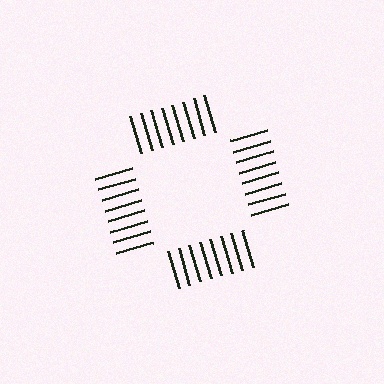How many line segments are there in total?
32 — 8 along each of the 4 edges.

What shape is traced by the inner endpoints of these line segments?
An illusory square — the line segments terminate on its edges but no continuous stroke is drawn.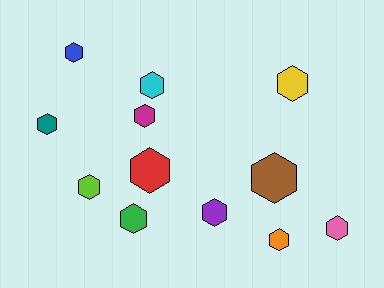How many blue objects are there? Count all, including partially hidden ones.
There is 1 blue object.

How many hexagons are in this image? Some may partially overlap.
There are 12 hexagons.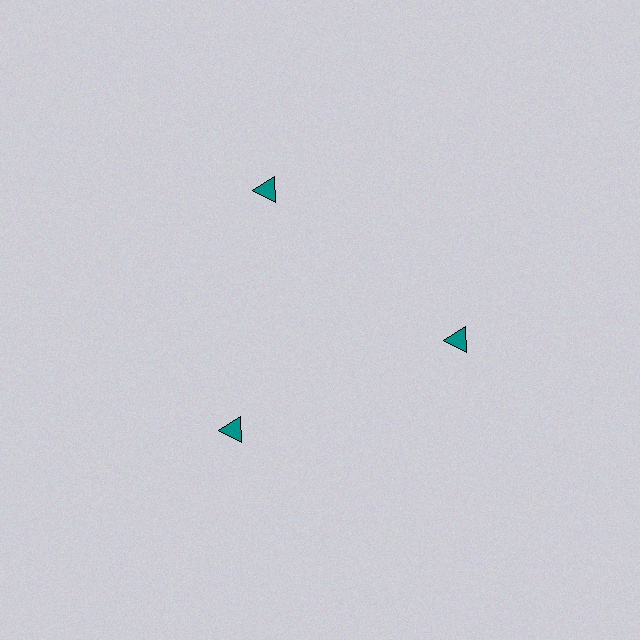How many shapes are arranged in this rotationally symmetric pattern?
There are 3 shapes, arranged in 3 groups of 1.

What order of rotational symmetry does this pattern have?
This pattern has 3-fold rotational symmetry.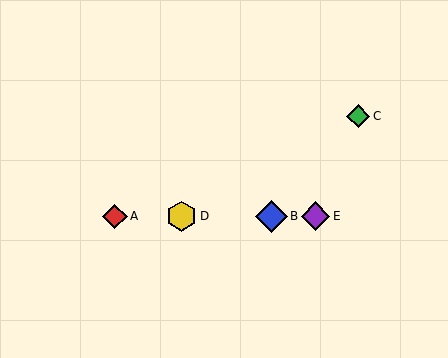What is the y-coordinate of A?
Object A is at y≈216.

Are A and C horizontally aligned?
No, A is at y≈216 and C is at y≈116.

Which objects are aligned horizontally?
Objects A, B, D, E are aligned horizontally.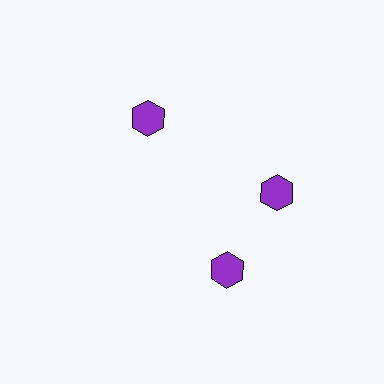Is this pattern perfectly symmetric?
No. The 3 purple hexagons are arranged in a ring, but one element near the 7 o'clock position is rotated out of alignment along the ring, breaking the 3-fold rotational symmetry.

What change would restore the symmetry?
The symmetry would be restored by rotating it back into even spacing with its neighbors so that all 3 hexagons sit at equal angles and equal distance from the center.